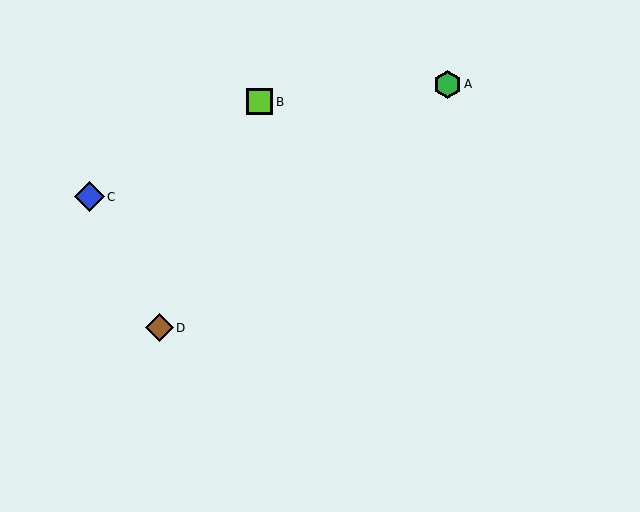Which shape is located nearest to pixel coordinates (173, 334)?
The brown diamond (labeled D) at (159, 328) is nearest to that location.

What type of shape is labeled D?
Shape D is a brown diamond.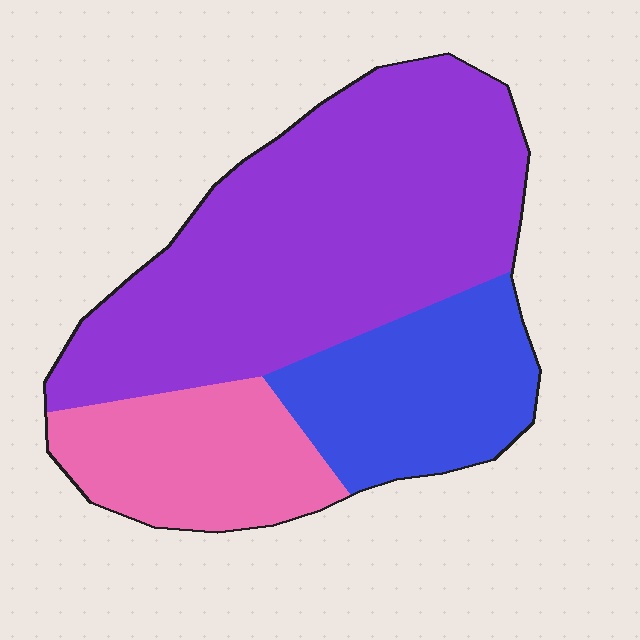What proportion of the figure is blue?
Blue takes up about one quarter (1/4) of the figure.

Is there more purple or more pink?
Purple.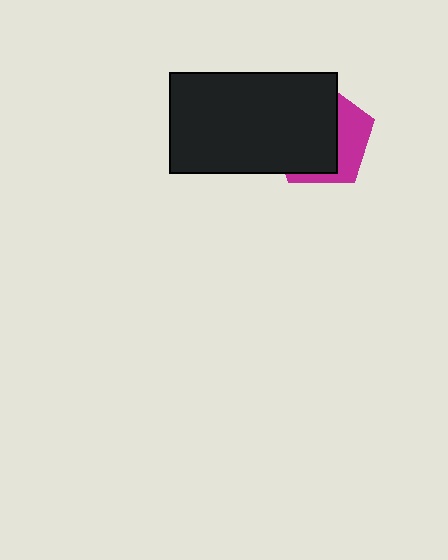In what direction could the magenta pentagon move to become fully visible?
The magenta pentagon could move right. That would shift it out from behind the black rectangle entirely.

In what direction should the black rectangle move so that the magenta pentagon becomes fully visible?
The black rectangle should move left. That is the shortest direction to clear the overlap and leave the magenta pentagon fully visible.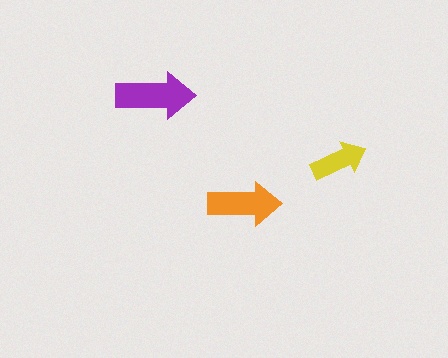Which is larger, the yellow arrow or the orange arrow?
The orange one.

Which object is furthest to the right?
The yellow arrow is rightmost.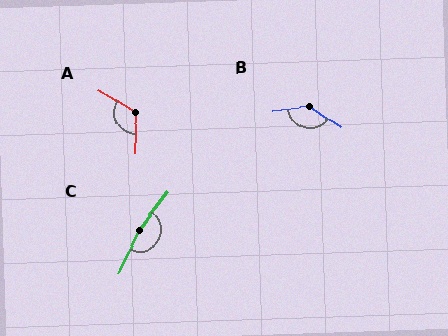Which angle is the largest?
C, at approximately 169 degrees.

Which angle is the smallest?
A, at approximately 120 degrees.